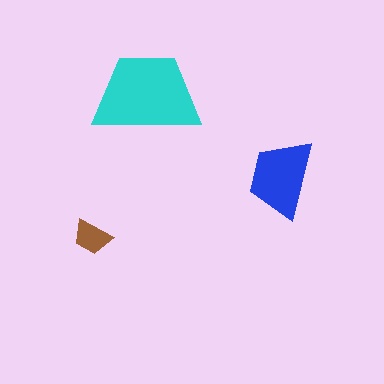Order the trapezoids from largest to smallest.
the cyan one, the blue one, the brown one.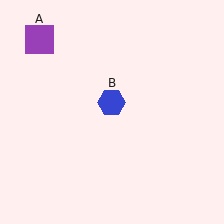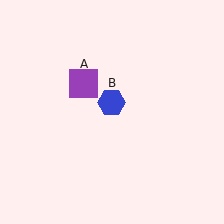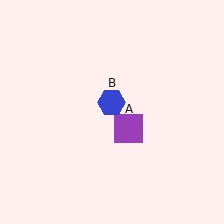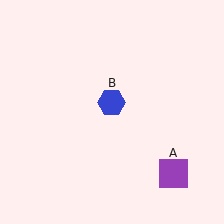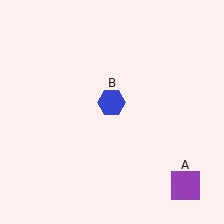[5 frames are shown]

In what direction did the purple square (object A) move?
The purple square (object A) moved down and to the right.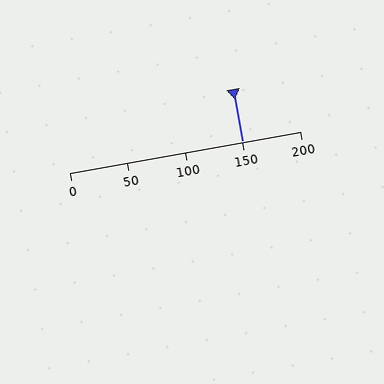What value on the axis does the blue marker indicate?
The marker indicates approximately 150.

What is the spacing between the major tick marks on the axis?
The major ticks are spaced 50 apart.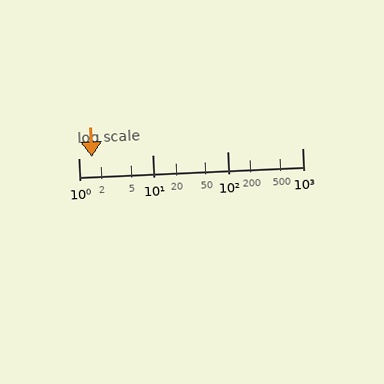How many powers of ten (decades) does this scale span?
The scale spans 3 decades, from 1 to 1000.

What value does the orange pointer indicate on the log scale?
The pointer indicates approximately 1.5.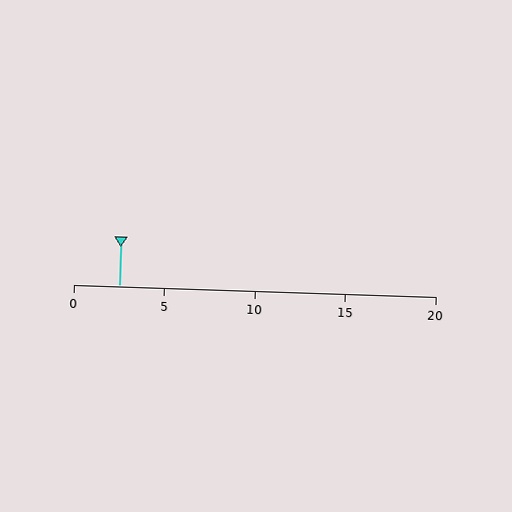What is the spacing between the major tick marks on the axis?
The major ticks are spaced 5 apart.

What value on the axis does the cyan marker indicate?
The marker indicates approximately 2.5.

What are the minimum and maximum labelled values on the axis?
The axis runs from 0 to 20.